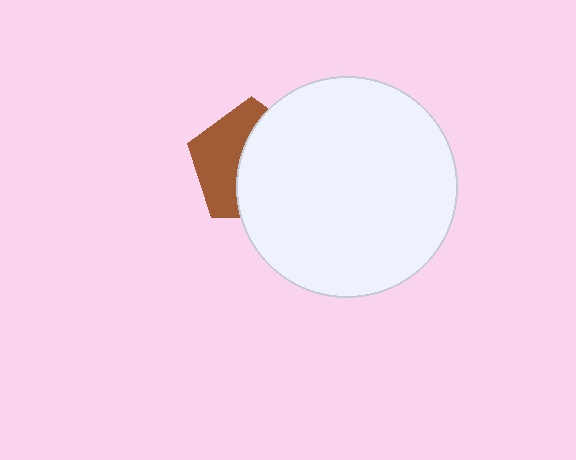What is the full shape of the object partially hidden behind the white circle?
The partially hidden object is a brown pentagon.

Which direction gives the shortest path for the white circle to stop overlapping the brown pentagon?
Moving right gives the shortest separation.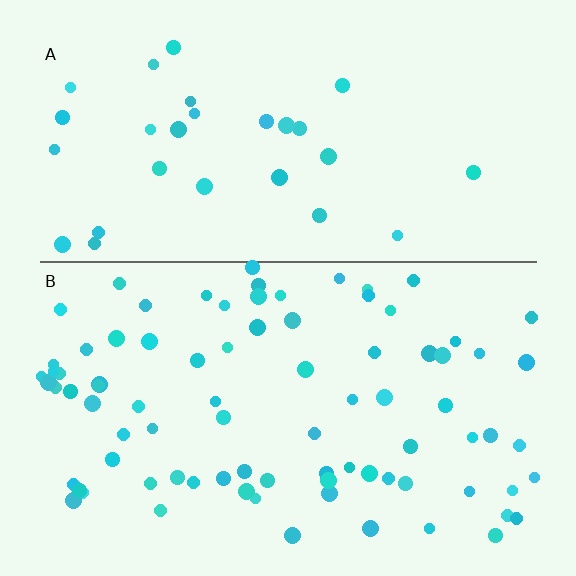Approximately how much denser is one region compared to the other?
Approximately 2.9× — region B over region A.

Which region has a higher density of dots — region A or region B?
B (the bottom).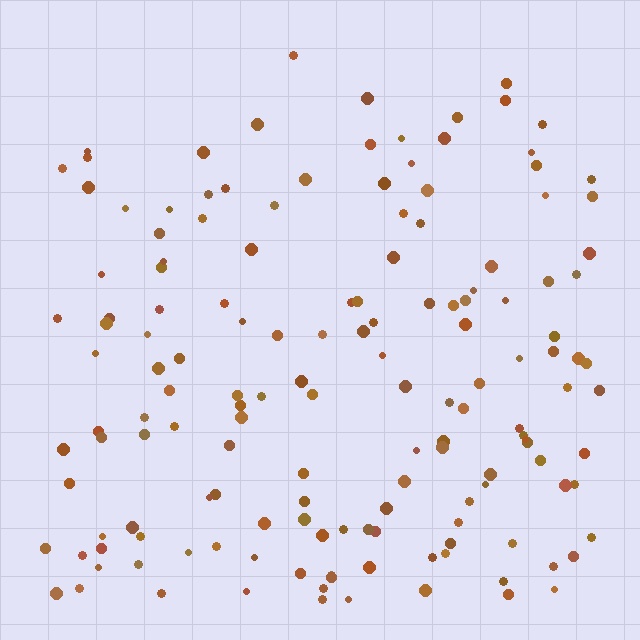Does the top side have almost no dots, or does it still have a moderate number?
Still a moderate number, just noticeably fewer than the bottom.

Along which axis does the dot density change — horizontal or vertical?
Vertical.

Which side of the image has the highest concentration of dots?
The bottom.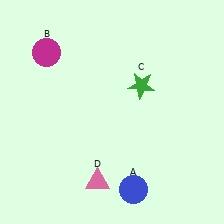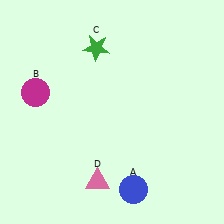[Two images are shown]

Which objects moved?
The objects that moved are: the magenta circle (B), the green star (C).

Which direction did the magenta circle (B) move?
The magenta circle (B) moved down.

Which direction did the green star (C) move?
The green star (C) moved left.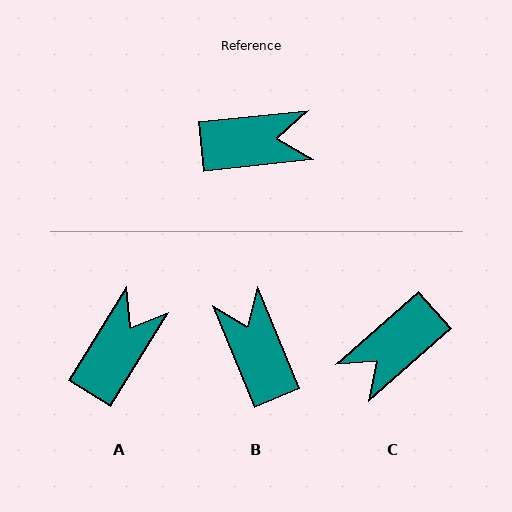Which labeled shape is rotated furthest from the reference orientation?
C, about 145 degrees away.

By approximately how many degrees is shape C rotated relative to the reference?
Approximately 145 degrees clockwise.